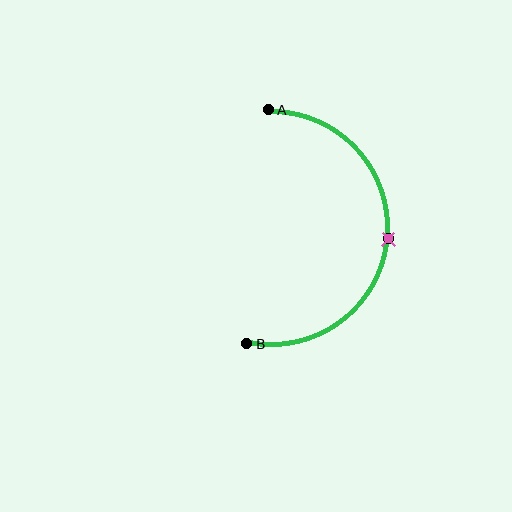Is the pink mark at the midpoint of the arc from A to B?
Yes. The pink mark lies on the arc at equal arc-length from both A and B — it is the arc midpoint.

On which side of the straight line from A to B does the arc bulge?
The arc bulges to the right of the straight line connecting A and B.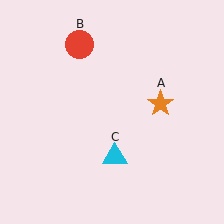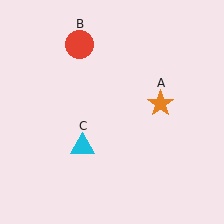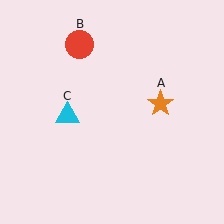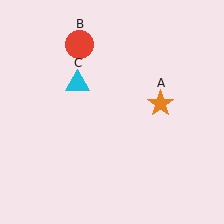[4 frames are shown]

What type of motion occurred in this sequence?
The cyan triangle (object C) rotated clockwise around the center of the scene.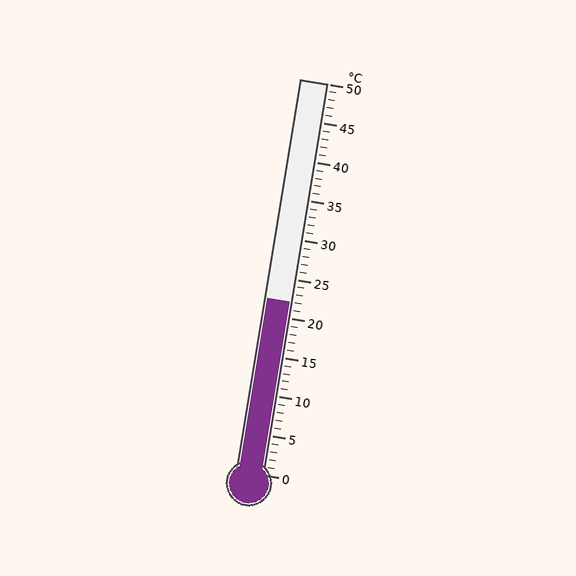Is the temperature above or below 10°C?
The temperature is above 10°C.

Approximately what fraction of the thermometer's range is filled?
The thermometer is filled to approximately 45% of its range.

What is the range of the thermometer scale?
The thermometer scale ranges from 0°C to 50°C.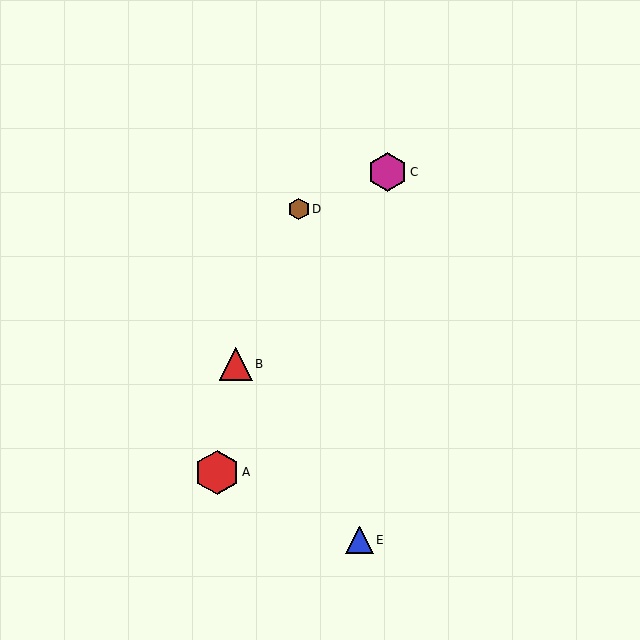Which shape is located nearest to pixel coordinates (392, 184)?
The magenta hexagon (labeled C) at (388, 172) is nearest to that location.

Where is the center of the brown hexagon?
The center of the brown hexagon is at (299, 209).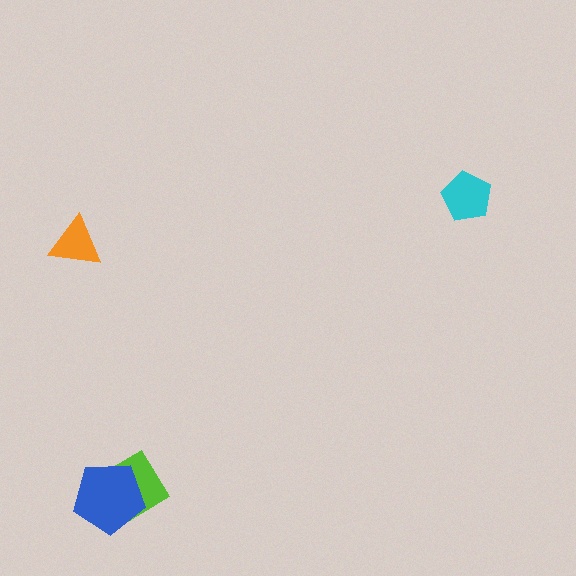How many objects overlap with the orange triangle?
0 objects overlap with the orange triangle.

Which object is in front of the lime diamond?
The blue pentagon is in front of the lime diamond.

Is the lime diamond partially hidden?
Yes, it is partially covered by another shape.